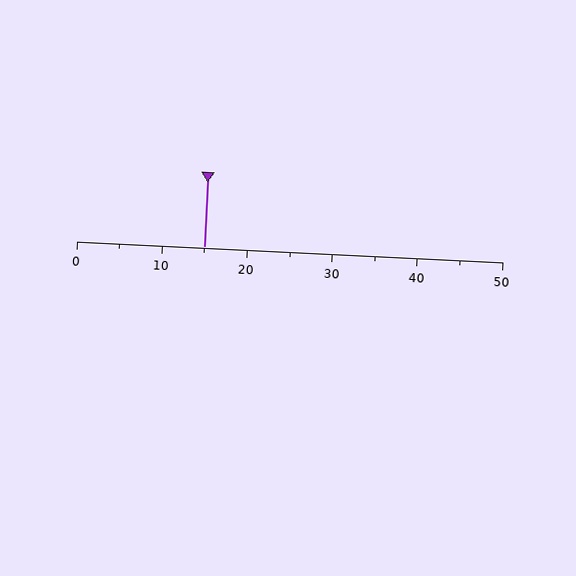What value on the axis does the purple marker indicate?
The marker indicates approximately 15.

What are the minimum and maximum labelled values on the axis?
The axis runs from 0 to 50.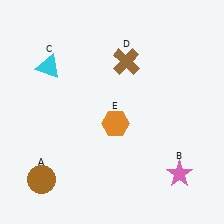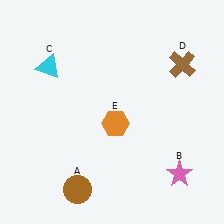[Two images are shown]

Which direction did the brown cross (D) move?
The brown cross (D) moved right.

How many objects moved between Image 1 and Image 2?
2 objects moved between the two images.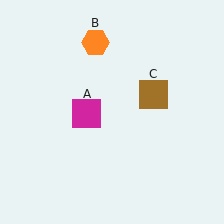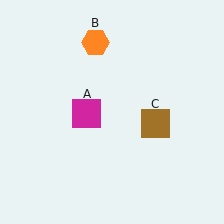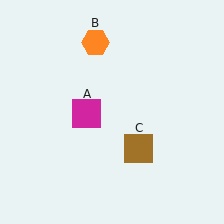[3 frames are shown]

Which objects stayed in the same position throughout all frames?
Magenta square (object A) and orange hexagon (object B) remained stationary.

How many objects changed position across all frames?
1 object changed position: brown square (object C).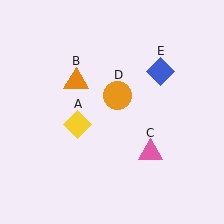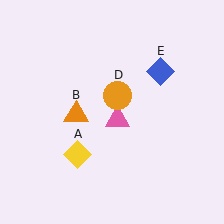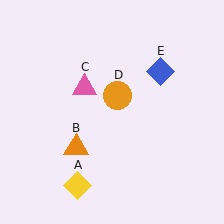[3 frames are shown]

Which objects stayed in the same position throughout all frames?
Orange circle (object D) and blue diamond (object E) remained stationary.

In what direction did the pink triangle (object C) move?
The pink triangle (object C) moved up and to the left.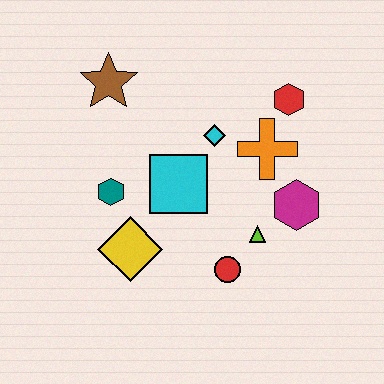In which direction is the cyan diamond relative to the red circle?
The cyan diamond is above the red circle.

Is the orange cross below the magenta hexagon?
No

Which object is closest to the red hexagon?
The orange cross is closest to the red hexagon.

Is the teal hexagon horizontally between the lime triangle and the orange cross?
No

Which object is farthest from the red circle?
The brown star is farthest from the red circle.